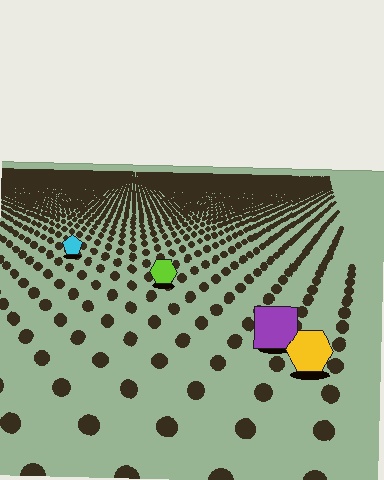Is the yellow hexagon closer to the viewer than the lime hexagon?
Yes. The yellow hexagon is closer — you can tell from the texture gradient: the ground texture is coarser near it.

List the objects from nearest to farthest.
From nearest to farthest: the yellow hexagon, the purple square, the lime hexagon, the cyan pentagon.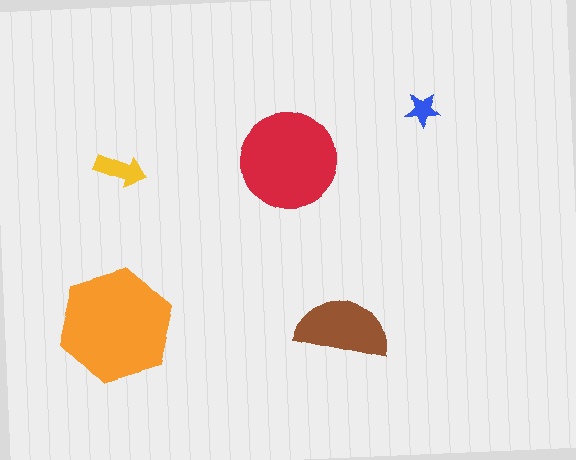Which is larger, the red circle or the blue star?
The red circle.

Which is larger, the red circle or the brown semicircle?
The red circle.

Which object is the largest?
The orange hexagon.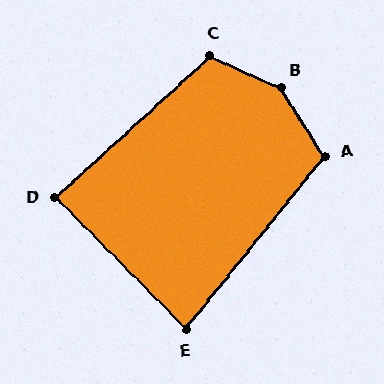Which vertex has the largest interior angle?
B, at approximately 146 degrees.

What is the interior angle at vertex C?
Approximately 114 degrees (obtuse).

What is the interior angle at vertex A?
Approximately 109 degrees (obtuse).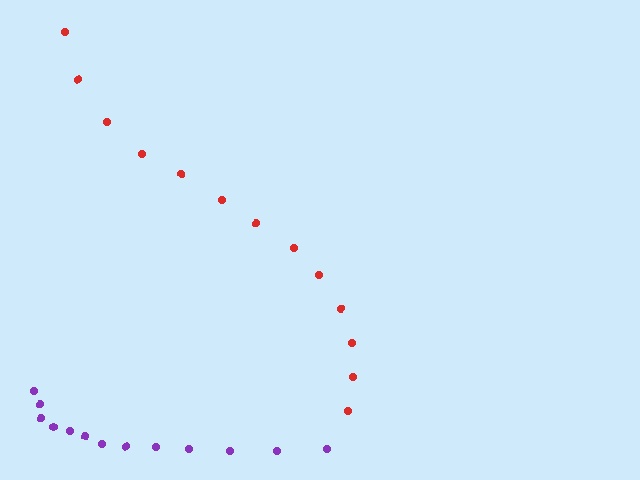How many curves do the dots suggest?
There are 2 distinct paths.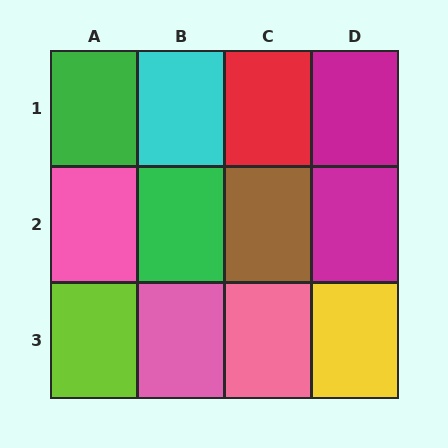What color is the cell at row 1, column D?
Magenta.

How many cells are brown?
1 cell is brown.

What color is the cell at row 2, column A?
Pink.